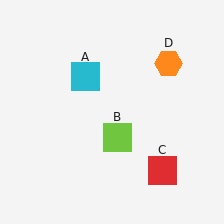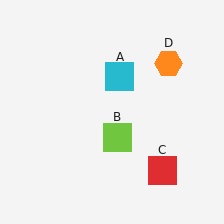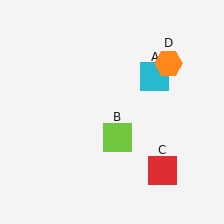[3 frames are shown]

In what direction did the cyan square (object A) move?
The cyan square (object A) moved right.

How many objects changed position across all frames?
1 object changed position: cyan square (object A).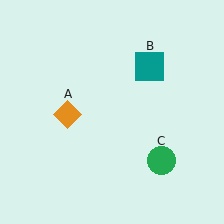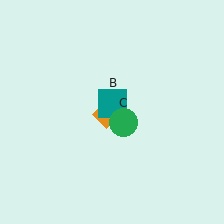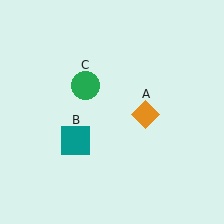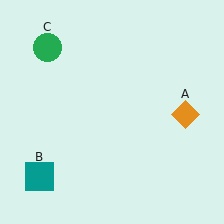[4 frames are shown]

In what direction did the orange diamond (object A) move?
The orange diamond (object A) moved right.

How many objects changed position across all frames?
3 objects changed position: orange diamond (object A), teal square (object B), green circle (object C).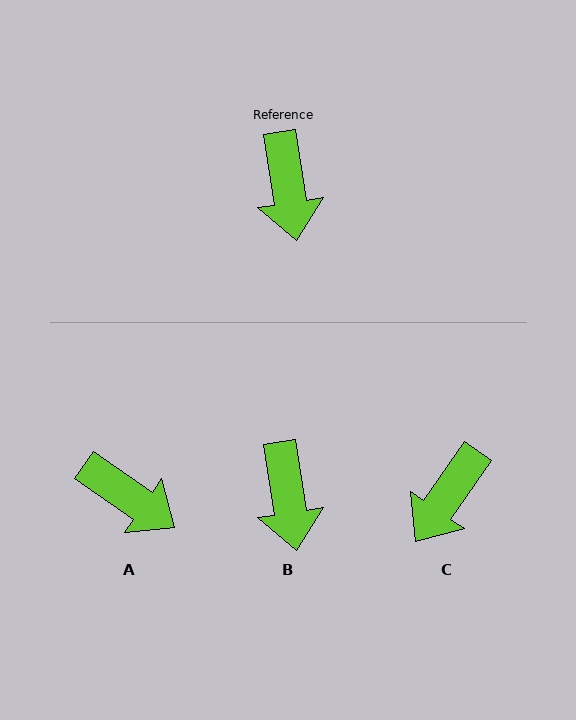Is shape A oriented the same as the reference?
No, it is off by about 46 degrees.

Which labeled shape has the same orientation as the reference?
B.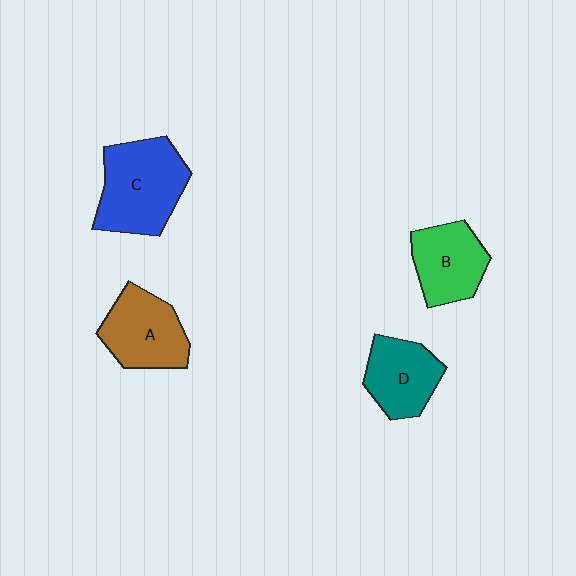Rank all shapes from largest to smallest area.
From largest to smallest: C (blue), A (brown), B (green), D (teal).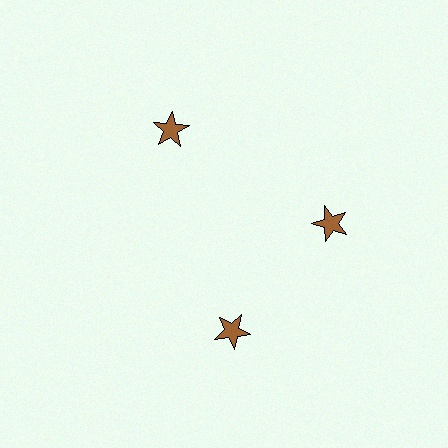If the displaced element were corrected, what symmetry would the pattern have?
It would have 3-fold rotational symmetry — the pattern would map onto itself every 120 degrees.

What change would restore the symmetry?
The symmetry would be restored by rotating it back into even spacing with its neighbors so that all 3 stars sit at equal angles and equal distance from the center.